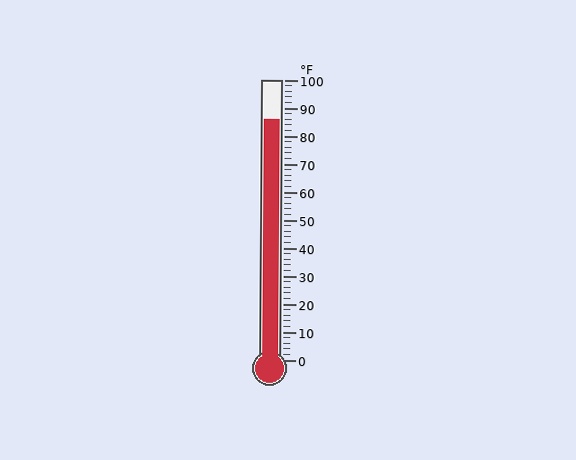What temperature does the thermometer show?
The thermometer shows approximately 86°F.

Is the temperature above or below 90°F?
The temperature is below 90°F.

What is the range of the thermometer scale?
The thermometer scale ranges from 0°F to 100°F.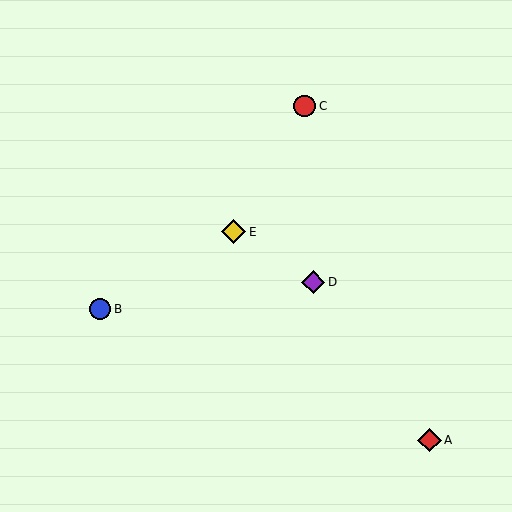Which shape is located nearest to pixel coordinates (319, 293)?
The purple diamond (labeled D) at (313, 282) is nearest to that location.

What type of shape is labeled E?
Shape E is a yellow diamond.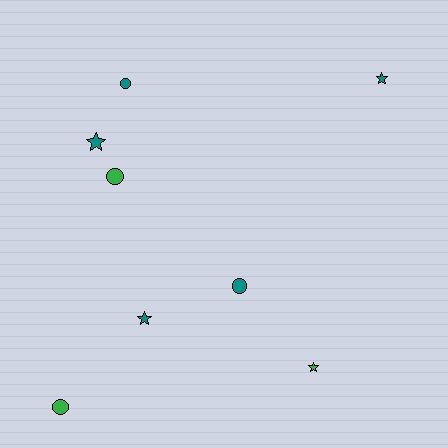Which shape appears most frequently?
Star, with 4 objects.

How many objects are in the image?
There are 8 objects.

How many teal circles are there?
There are 2 teal circles.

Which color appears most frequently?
Teal, with 5 objects.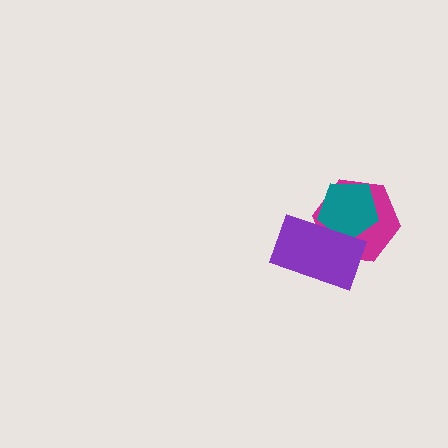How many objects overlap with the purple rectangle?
2 objects overlap with the purple rectangle.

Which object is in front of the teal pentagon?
The purple rectangle is in front of the teal pentagon.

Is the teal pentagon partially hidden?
Yes, it is partially covered by another shape.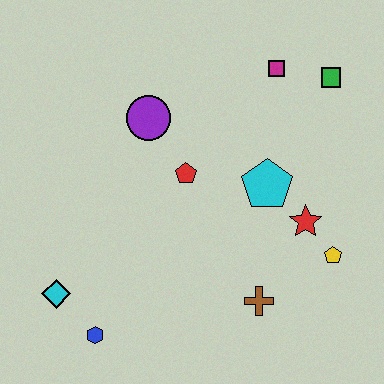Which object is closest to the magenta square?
The green square is closest to the magenta square.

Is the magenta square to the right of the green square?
No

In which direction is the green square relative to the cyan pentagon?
The green square is above the cyan pentagon.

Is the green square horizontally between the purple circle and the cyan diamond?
No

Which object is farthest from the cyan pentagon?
The cyan diamond is farthest from the cyan pentagon.